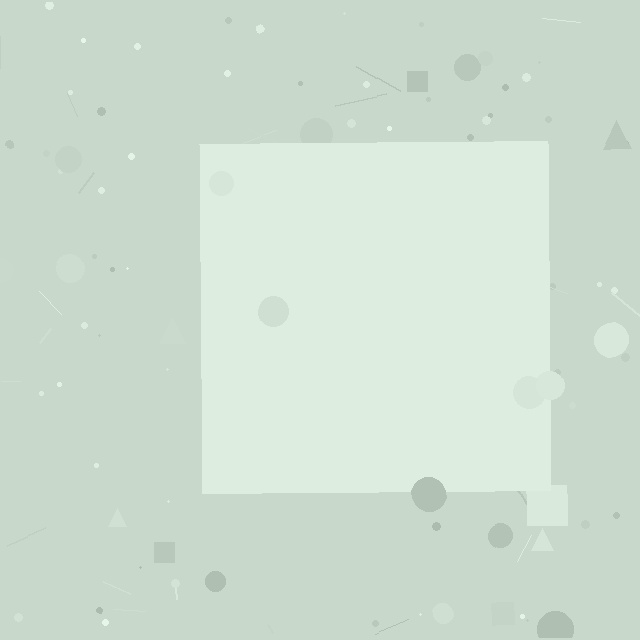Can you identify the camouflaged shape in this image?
The camouflaged shape is a square.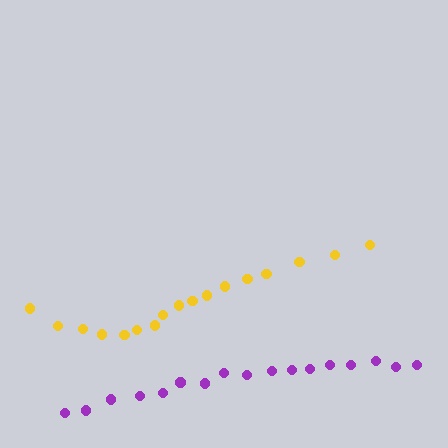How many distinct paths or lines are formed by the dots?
There are 2 distinct paths.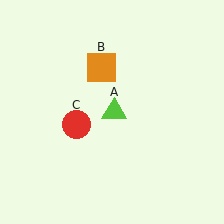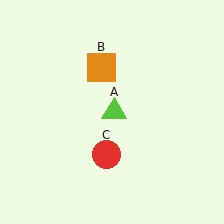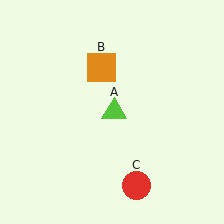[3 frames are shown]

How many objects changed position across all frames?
1 object changed position: red circle (object C).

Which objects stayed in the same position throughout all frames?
Lime triangle (object A) and orange square (object B) remained stationary.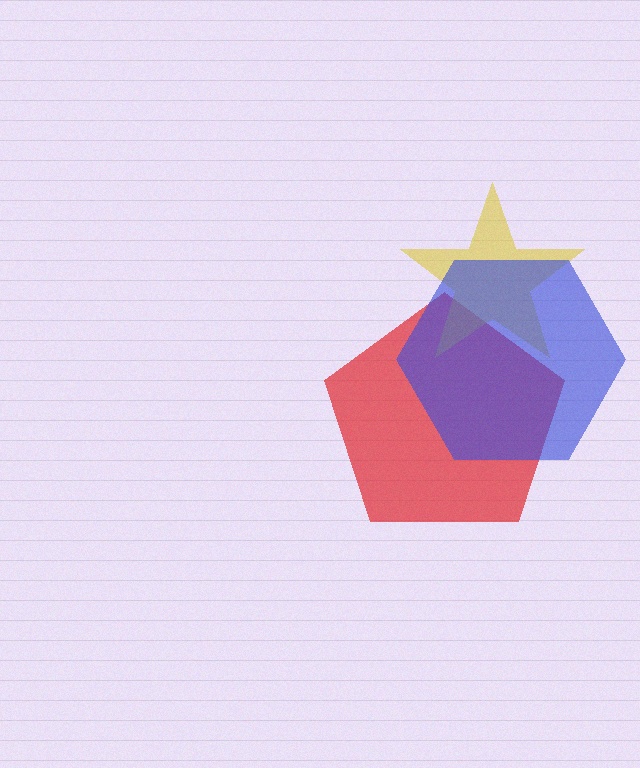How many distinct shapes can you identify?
There are 3 distinct shapes: a red pentagon, a yellow star, a blue hexagon.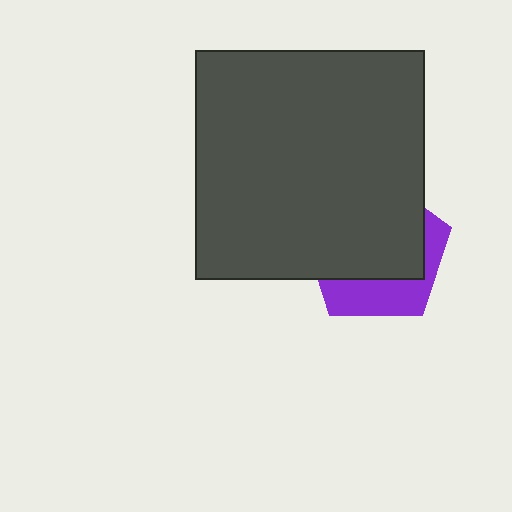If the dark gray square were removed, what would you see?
You would see the complete purple pentagon.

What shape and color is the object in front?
The object in front is a dark gray square.